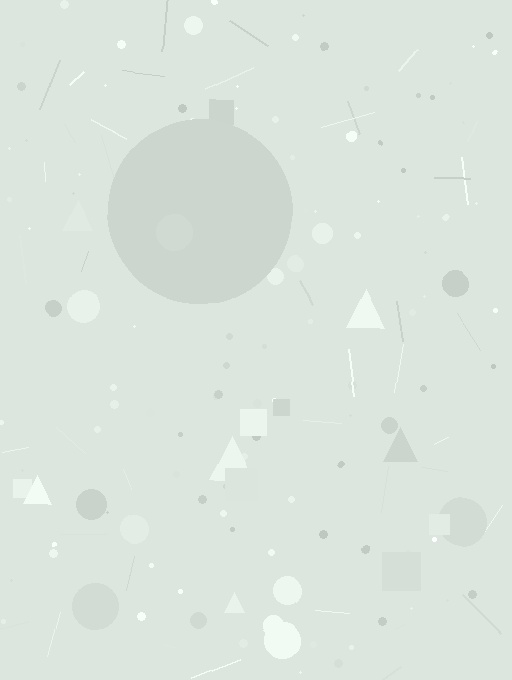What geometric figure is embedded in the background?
A circle is embedded in the background.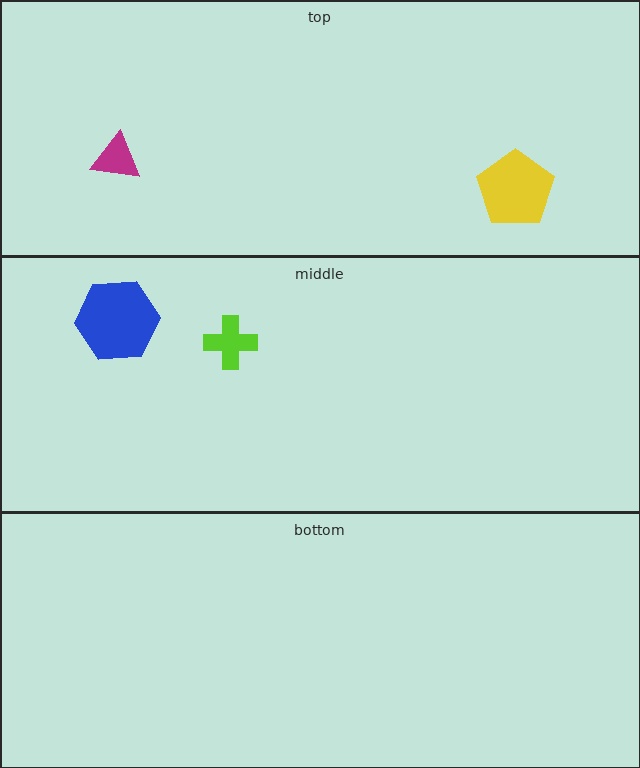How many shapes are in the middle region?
2.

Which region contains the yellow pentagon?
The top region.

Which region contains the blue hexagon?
The middle region.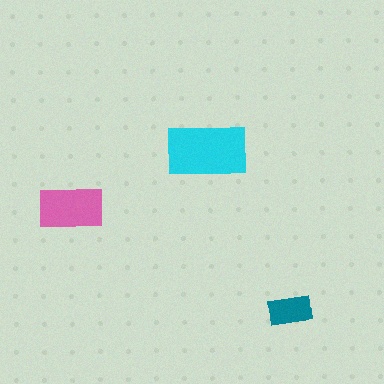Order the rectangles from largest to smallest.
the cyan one, the pink one, the teal one.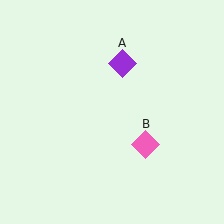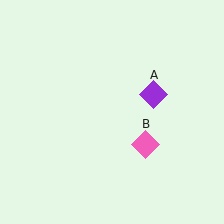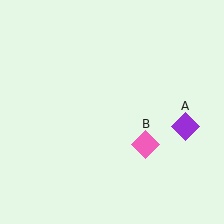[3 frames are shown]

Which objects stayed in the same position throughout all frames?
Pink diamond (object B) remained stationary.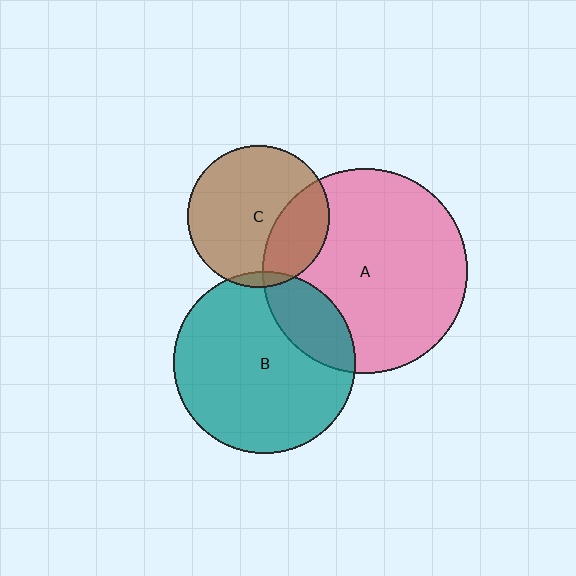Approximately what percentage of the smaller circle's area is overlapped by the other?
Approximately 20%.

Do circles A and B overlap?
Yes.